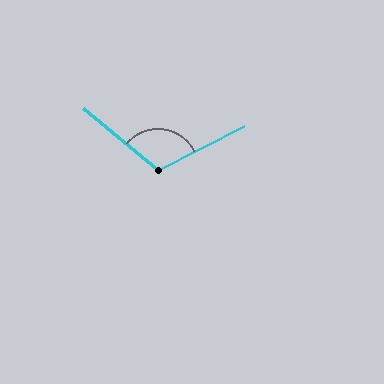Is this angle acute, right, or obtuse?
It is obtuse.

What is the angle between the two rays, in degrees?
Approximately 113 degrees.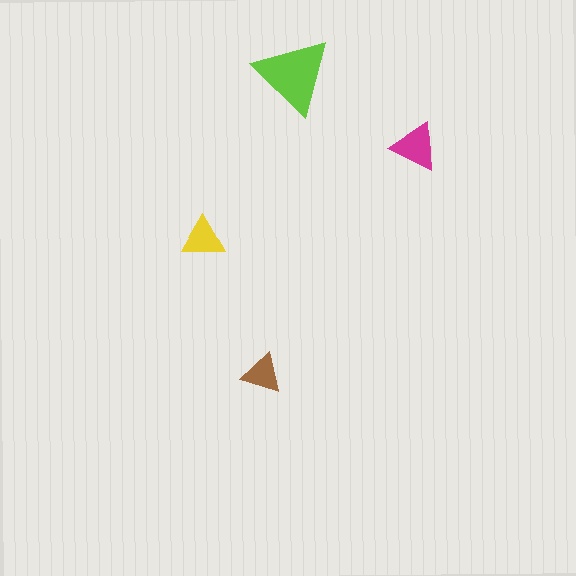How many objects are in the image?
There are 4 objects in the image.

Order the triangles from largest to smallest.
the lime one, the magenta one, the yellow one, the brown one.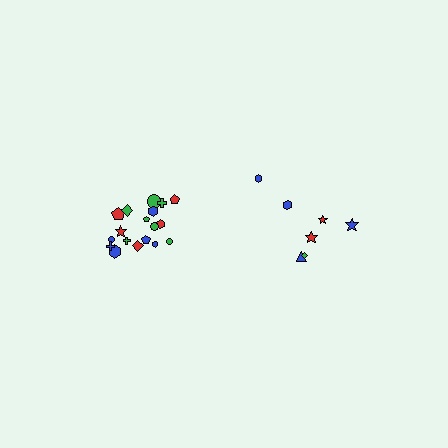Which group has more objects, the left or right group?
The left group.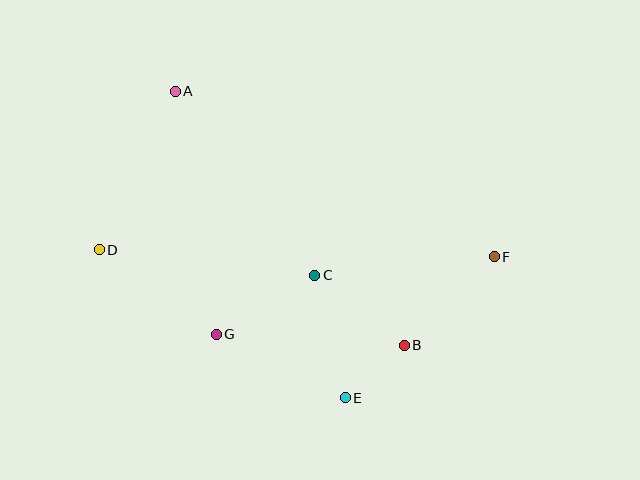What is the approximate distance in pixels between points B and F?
The distance between B and F is approximately 126 pixels.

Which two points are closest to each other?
Points B and E are closest to each other.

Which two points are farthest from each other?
Points D and F are farthest from each other.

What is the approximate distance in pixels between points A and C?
The distance between A and C is approximately 231 pixels.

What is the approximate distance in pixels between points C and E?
The distance between C and E is approximately 126 pixels.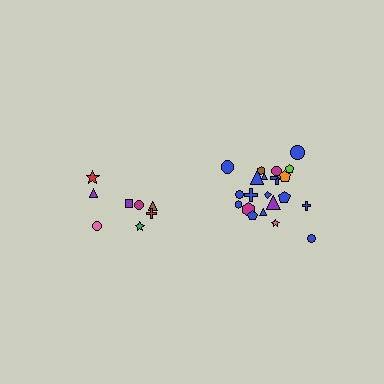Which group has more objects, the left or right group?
The right group.